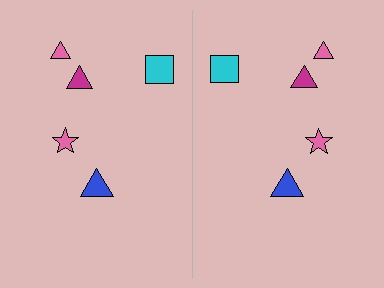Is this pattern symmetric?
Yes, this pattern has bilateral (reflection) symmetry.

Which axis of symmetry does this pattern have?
The pattern has a vertical axis of symmetry running through the center of the image.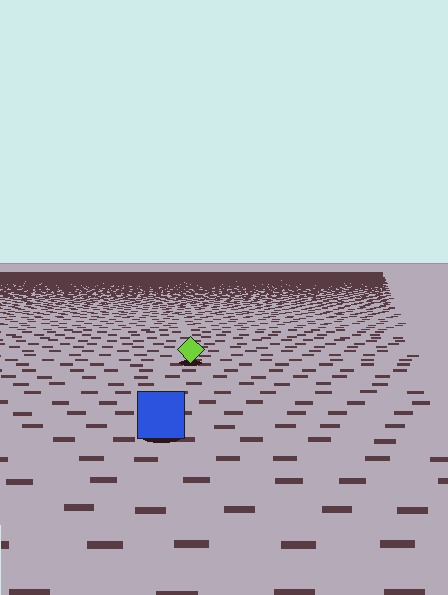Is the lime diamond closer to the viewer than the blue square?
No. The blue square is closer — you can tell from the texture gradient: the ground texture is coarser near it.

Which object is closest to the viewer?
The blue square is closest. The texture marks near it are larger and more spread out.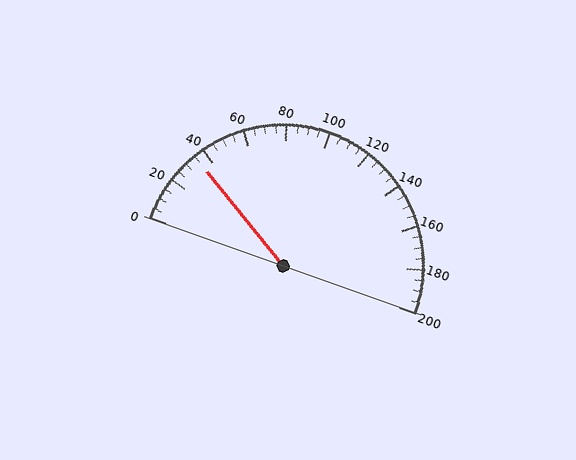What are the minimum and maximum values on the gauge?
The gauge ranges from 0 to 200.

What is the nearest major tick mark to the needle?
The nearest major tick mark is 40.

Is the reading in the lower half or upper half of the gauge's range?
The reading is in the lower half of the range (0 to 200).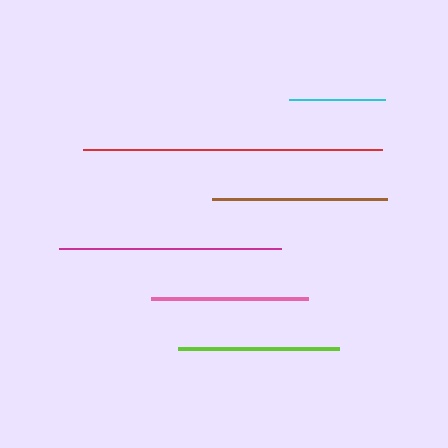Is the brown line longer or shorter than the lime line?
The brown line is longer than the lime line.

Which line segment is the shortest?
The cyan line is the shortest at approximately 96 pixels.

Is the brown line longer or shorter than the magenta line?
The magenta line is longer than the brown line.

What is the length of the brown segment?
The brown segment is approximately 175 pixels long.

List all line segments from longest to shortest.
From longest to shortest: red, magenta, brown, lime, pink, cyan.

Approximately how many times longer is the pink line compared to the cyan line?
The pink line is approximately 1.6 times the length of the cyan line.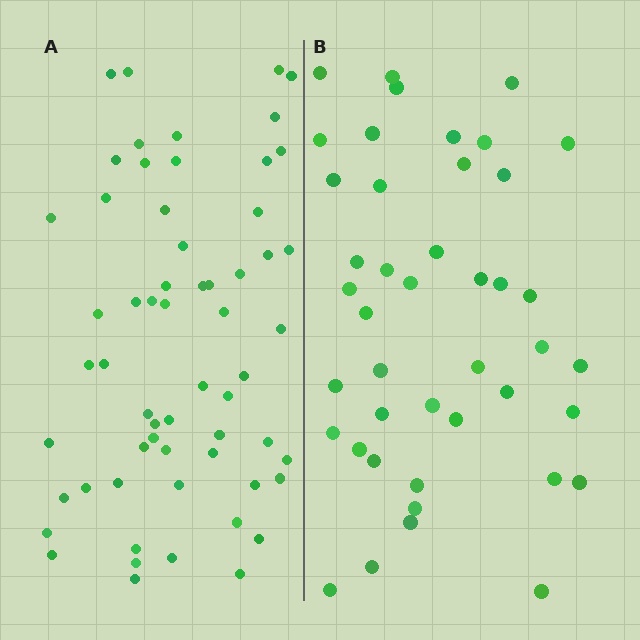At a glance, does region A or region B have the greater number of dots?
Region A (the left region) has more dots.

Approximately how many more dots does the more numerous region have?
Region A has approximately 15 more dots than region B.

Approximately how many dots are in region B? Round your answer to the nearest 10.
About 40 dots. (The exact count is 43, which rounds to 40.)